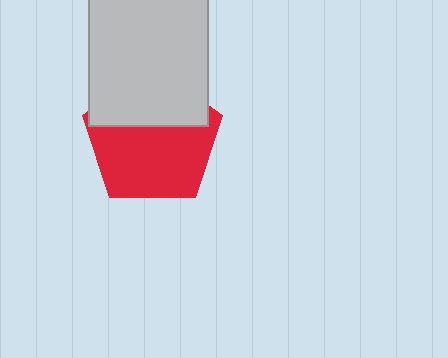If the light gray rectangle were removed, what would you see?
You would see the complete red pentagon.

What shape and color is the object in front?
The object in front is a light gray rectangle.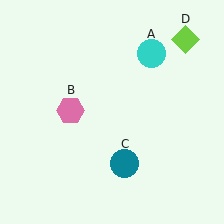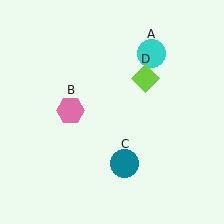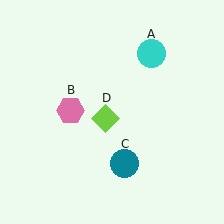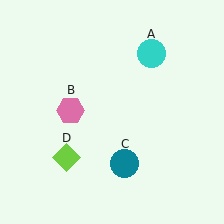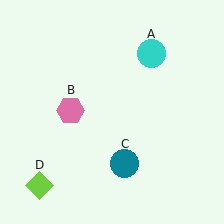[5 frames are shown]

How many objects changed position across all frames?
1 object changed position: lime diamond (object D).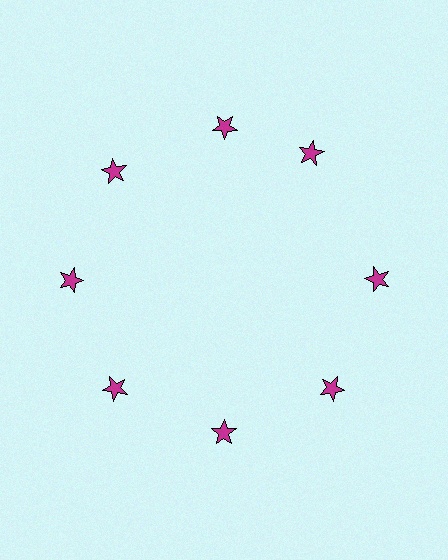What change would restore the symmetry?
The symmetry would be restored by rotating it back into even spacing with its neighbors so that all 8 stars sit at equal angles and equal distance from the center.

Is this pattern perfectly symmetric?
No. The 8 magenta stars are arranged in a ring, but one element near the 2 o'clock position is rotated out of alignment along the ring, breaking the 8-fold rotational symmetry.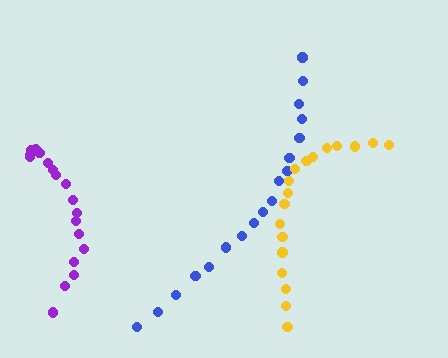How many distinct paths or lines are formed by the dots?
There are 3 distinct paths.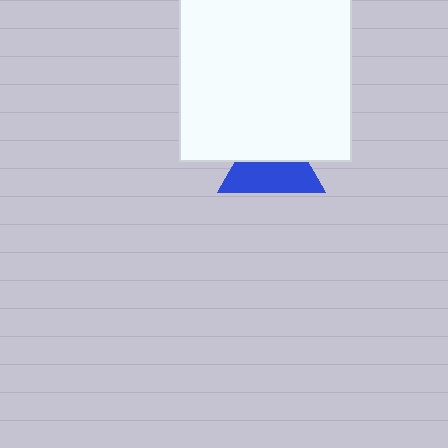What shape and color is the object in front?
The object in front is a white square.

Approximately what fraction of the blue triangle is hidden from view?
Roughly 44% of the blue triangle is hidden behind the white square.